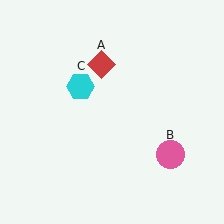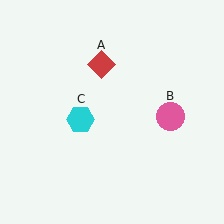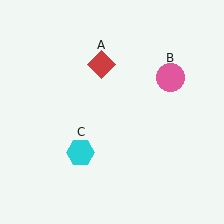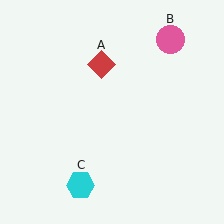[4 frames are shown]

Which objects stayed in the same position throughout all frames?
Red diamond (object A) remained stationary.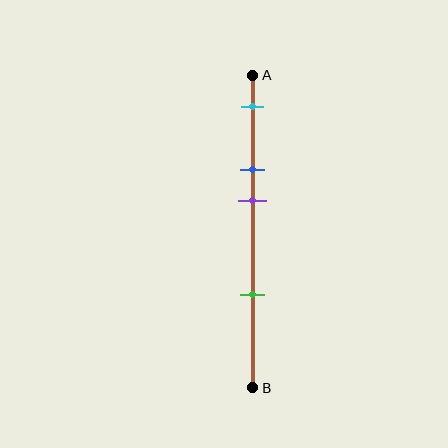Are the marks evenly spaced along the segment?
No, the marks are not evenly spaced.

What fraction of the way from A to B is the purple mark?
The purple mark is approximately 40% (0.4) of the way from A to B.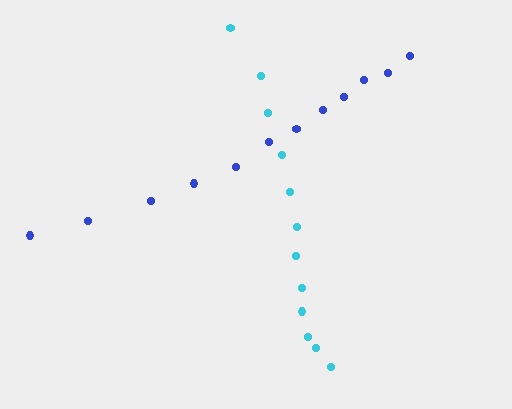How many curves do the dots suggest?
There are 2 distinct paths.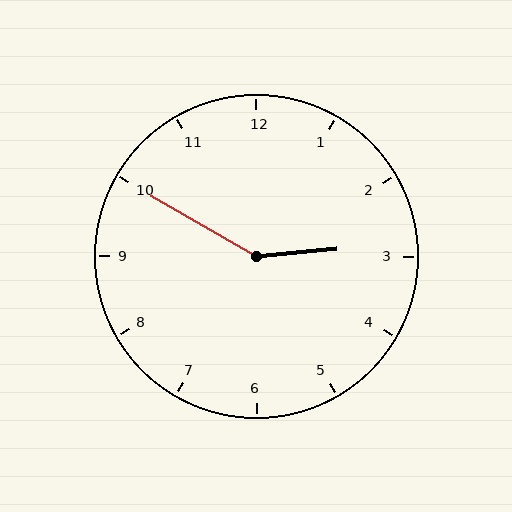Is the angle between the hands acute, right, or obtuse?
It is obtuse.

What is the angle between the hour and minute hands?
Approximately 145 degrees.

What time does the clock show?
2:50.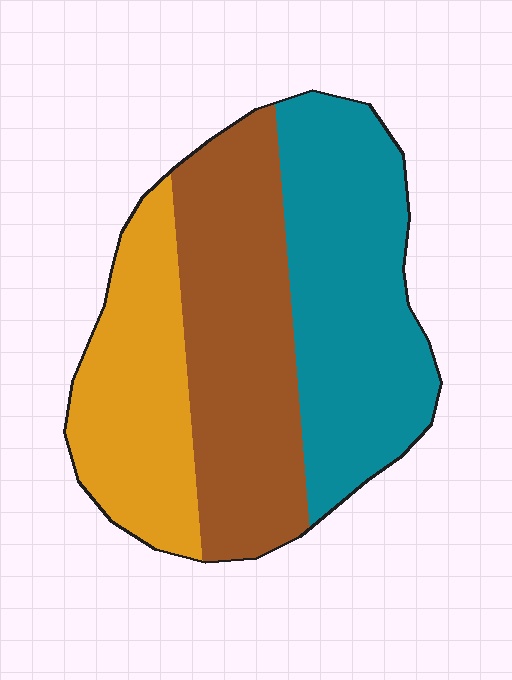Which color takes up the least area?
Orange, at roughly 25%.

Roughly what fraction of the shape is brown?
Brown covers around 35% of the shape.